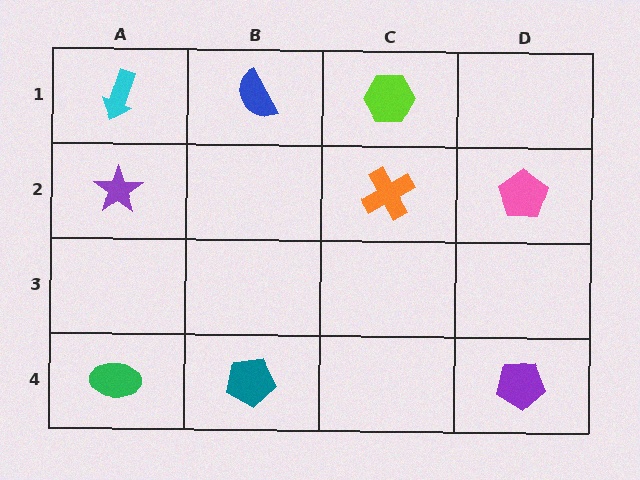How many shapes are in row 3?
0 shapes.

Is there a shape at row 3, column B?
No, that cell is empty.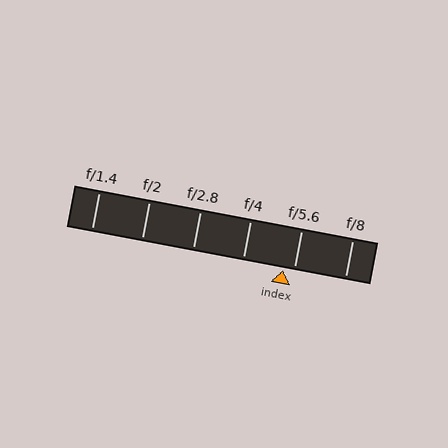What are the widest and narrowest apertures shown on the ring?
The widest aperture shown is f/1.4 and the narrowest is f/8.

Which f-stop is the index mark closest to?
The index mark is closest to f/5.6.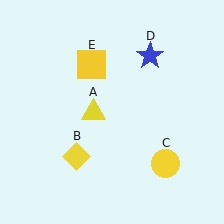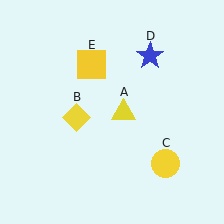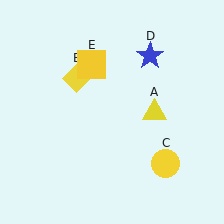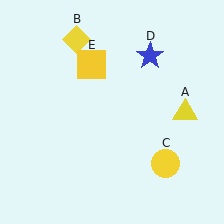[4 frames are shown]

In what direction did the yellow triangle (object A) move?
The yellow triangle (object A) moved right.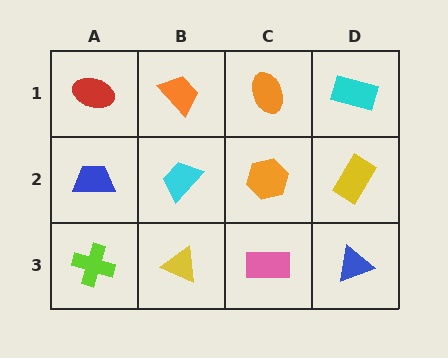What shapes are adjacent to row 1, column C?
An orange hexagon (row 2, column C), an orange trapezoid (row 1, column B), a cyan rectangle (row 1, column D).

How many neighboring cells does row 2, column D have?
3.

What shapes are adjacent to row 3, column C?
An orange hexagon (row 2, column C), a yellow triangle (row 3, column B), a blue triangle (row 3, column D).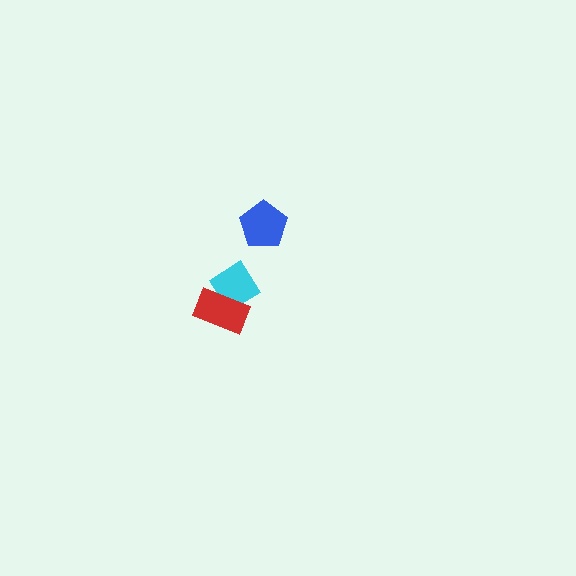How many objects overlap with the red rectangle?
1 object overlaps with the red rectangle.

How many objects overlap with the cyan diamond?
1 object overlaps with the cyan diamond.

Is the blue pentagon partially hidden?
No, no other shape covers it.